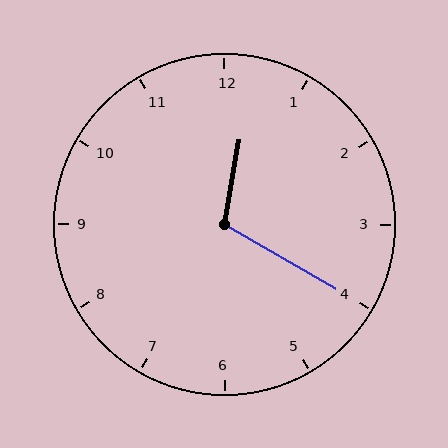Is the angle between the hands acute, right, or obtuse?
It is obtuse.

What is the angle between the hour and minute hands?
Approximately 110 degrees.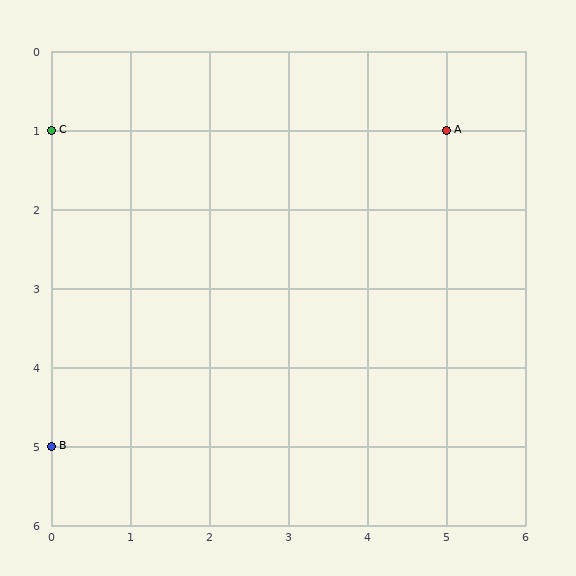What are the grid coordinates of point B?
Point B is at grid coordinates (0, 5).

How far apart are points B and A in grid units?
Points B and A are 5 columns and 4 rows apart (about 6.4 grid units diagonally).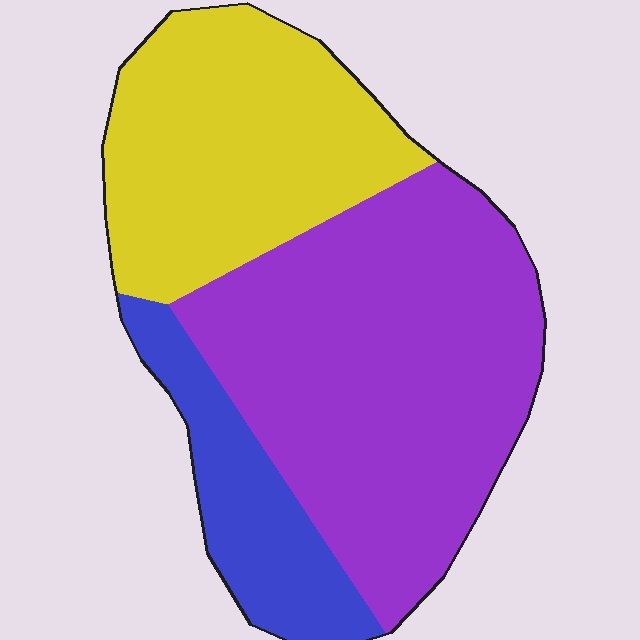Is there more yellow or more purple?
Purple.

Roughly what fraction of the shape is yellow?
Yellow takes up about one third (1/3) of the shape.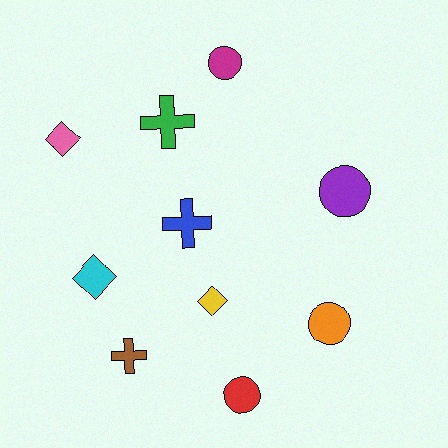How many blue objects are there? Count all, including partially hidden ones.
There is 1 blue object.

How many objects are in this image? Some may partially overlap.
There are 10 objects.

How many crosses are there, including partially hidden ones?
There are 3 crosses.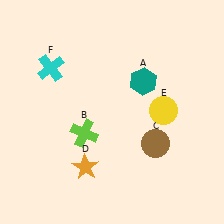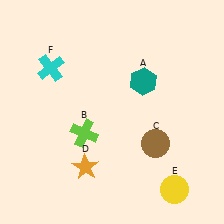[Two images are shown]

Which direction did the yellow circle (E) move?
The yellow circle (E) moved down.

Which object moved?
The yellow circle (E) moved down.